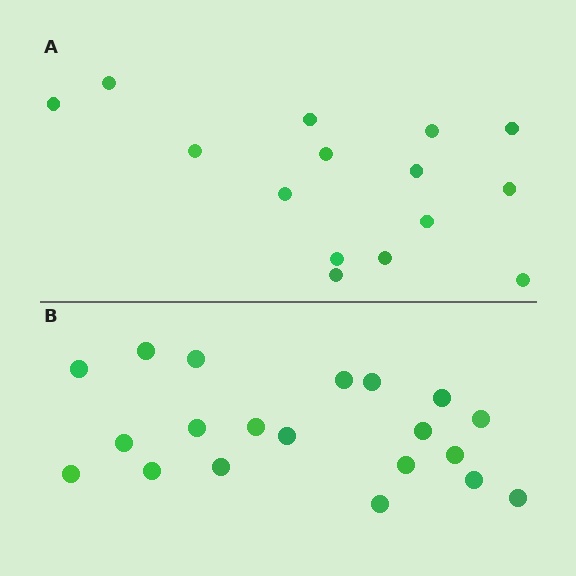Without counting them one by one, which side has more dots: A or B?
Region B (the bottom region) has more dots.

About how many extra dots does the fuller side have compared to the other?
Region B has about 5 more dots than region A.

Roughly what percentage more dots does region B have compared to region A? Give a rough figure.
About 35% more.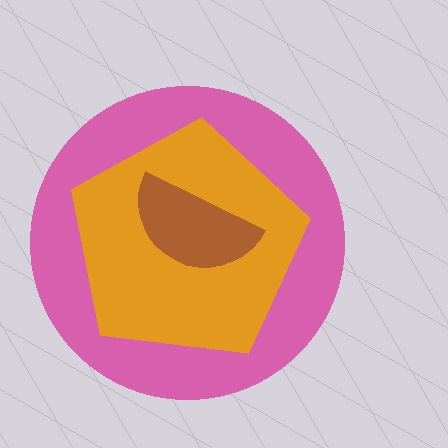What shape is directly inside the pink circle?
The orange pentagon.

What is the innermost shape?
The brown semicircle.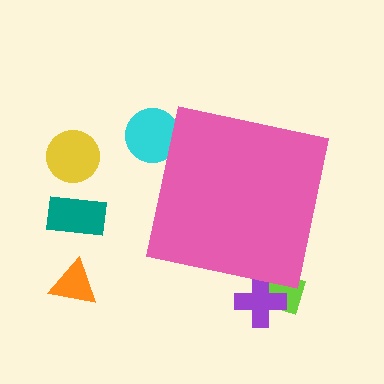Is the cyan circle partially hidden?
Yes, the cyan circle is partially hidden behind the pink square.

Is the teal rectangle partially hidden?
No, the teal rectangle is fully visible.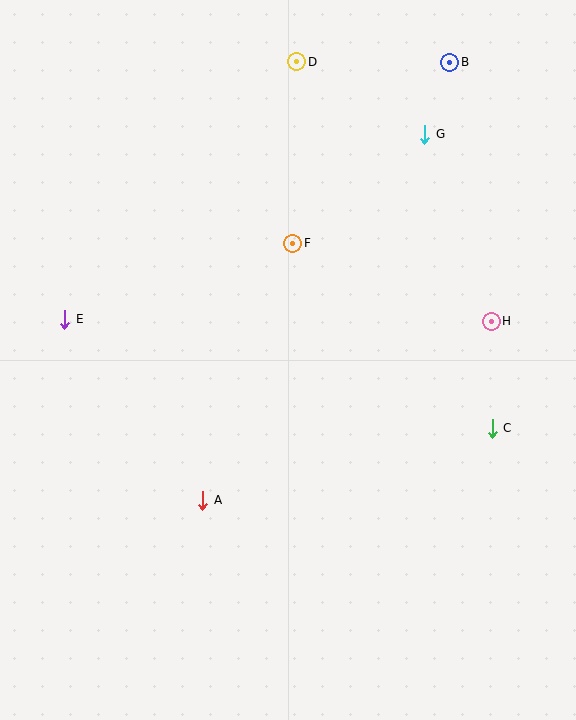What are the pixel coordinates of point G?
Point G is at (425, 134).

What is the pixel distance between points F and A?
The distance between F and A is 272 pixels.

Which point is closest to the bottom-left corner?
Point A is closest to the bottom-left corner.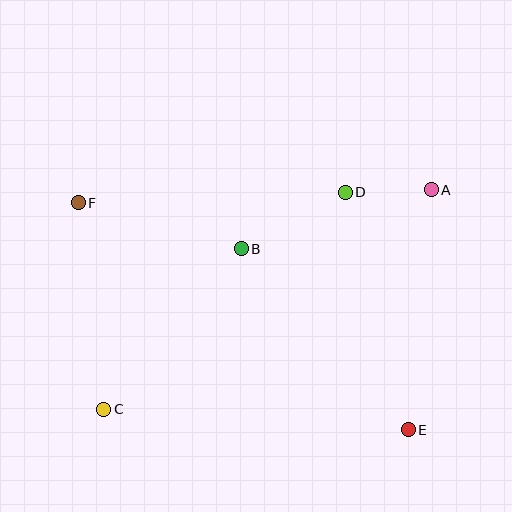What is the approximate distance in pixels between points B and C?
The distance between B and C is approximately 211 pixels.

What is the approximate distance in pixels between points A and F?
The distance between A and F is approximately 353 pixels.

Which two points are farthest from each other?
Points E and F are farthest from each other.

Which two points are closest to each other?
Points A and D are closest to each other.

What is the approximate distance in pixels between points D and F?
The distance between D and F is approximately 267 pixels.